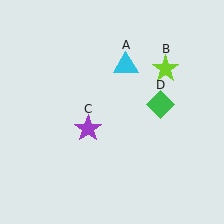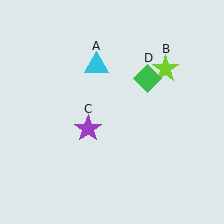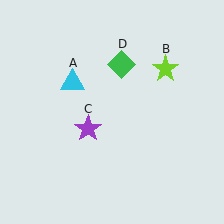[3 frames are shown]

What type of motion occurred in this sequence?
The cyan triangle (object A), green diamond (object D) rotated counterclockwise around the center of the scene.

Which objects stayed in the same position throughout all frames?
Lime star (object B) and purple star (object C) remained stationary.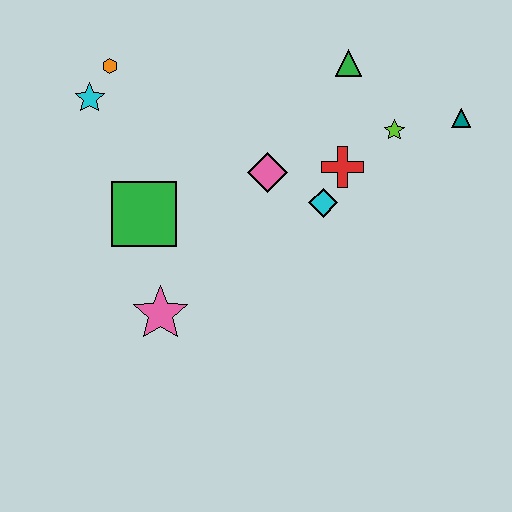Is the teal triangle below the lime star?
No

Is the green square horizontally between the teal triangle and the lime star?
No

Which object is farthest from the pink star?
The teal triangle is farthest from the pink star.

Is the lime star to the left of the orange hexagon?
No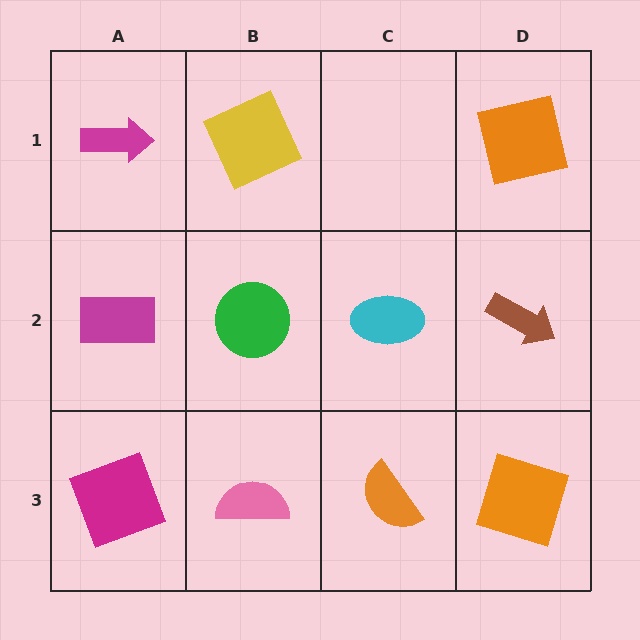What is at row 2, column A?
A magenta rectangle.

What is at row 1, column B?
A yellow square.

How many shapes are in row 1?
3 shapes.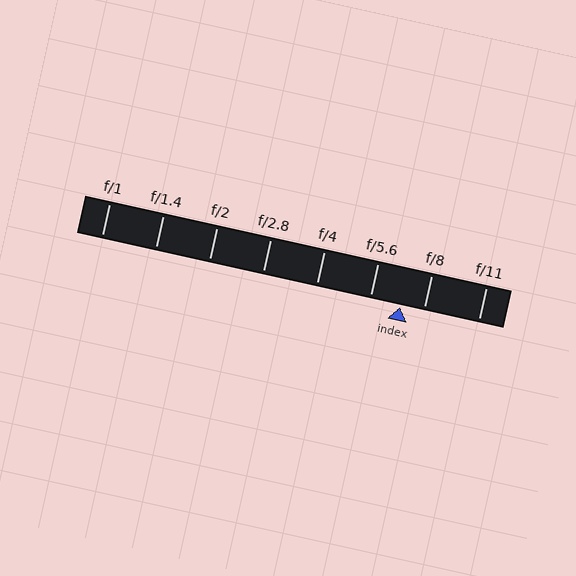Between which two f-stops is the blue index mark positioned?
The index mark is between f/5.6 and f/8.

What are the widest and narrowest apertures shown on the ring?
The widest aperture shown is f/1 and the narrowest is f/11.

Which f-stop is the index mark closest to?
The index mark is closest to f/8.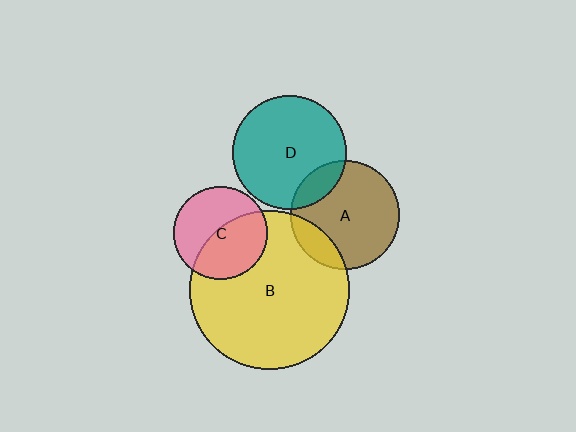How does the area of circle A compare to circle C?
Approximately 1.4 times.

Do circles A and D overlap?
Yes.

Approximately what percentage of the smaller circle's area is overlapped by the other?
Approximately 15%.